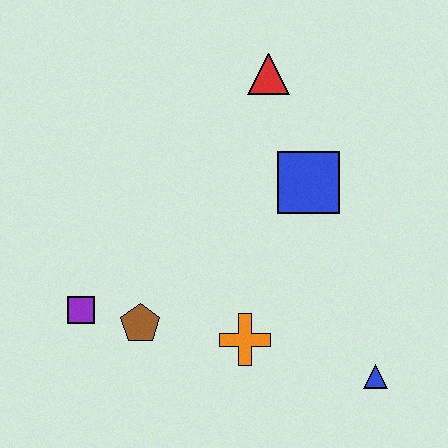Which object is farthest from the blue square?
The purple square is farthest from the blue square.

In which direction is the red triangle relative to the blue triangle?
The red triangle is above the blue triangle.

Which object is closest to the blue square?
The red triangle is closest to the blue square.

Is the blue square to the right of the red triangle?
Yes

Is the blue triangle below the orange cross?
Yes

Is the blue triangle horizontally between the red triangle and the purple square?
No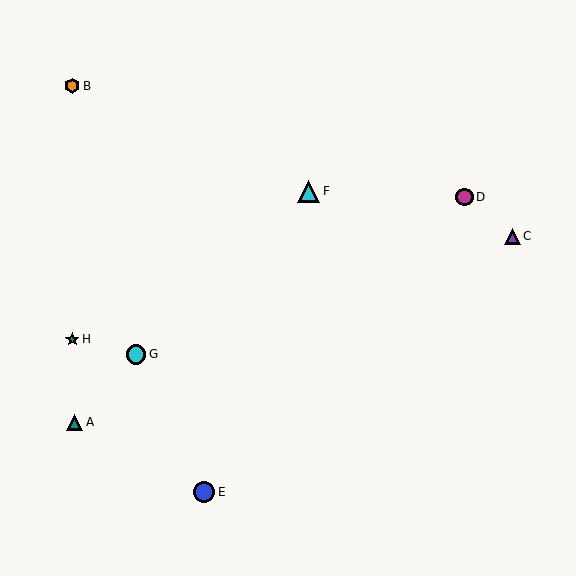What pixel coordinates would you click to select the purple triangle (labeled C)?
Click at (512, 236) to select the purple triangle C.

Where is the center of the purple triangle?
The center of the purple triangle is at (512, 236).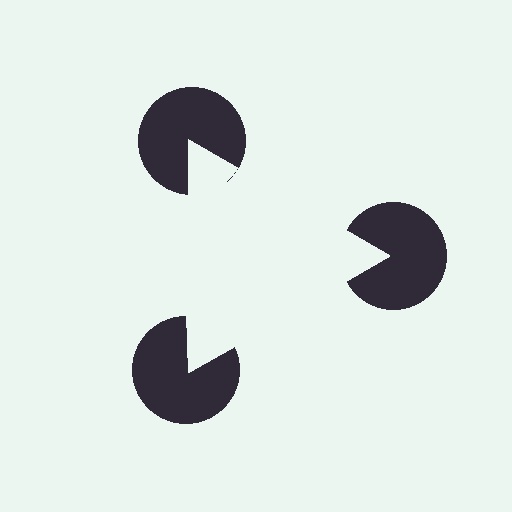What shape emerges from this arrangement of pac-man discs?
An illusory triangle — its edges are inferred from the aligned wedge cuts in the pac-man discs, not physically drawn.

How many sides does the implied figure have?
3 sides.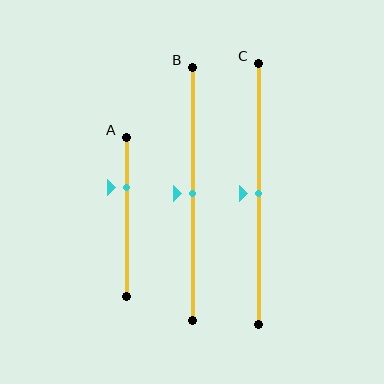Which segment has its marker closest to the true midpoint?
Segment B has its marker closest to the true midpoint.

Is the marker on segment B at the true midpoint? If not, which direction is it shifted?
Yes, the marker on segment B is at the true midpoint.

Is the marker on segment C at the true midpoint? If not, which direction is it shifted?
Yes, the marker on segment C is at the true midpoint.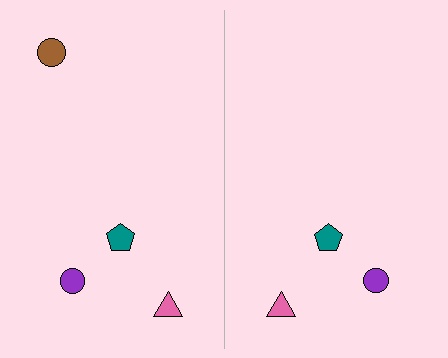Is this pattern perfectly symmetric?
No, the pattern is not perfectly symmetric. A brown circle is missing from the right side.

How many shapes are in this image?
There are 7 shapes in this image.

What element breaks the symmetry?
A brown circle is missing from the right side.